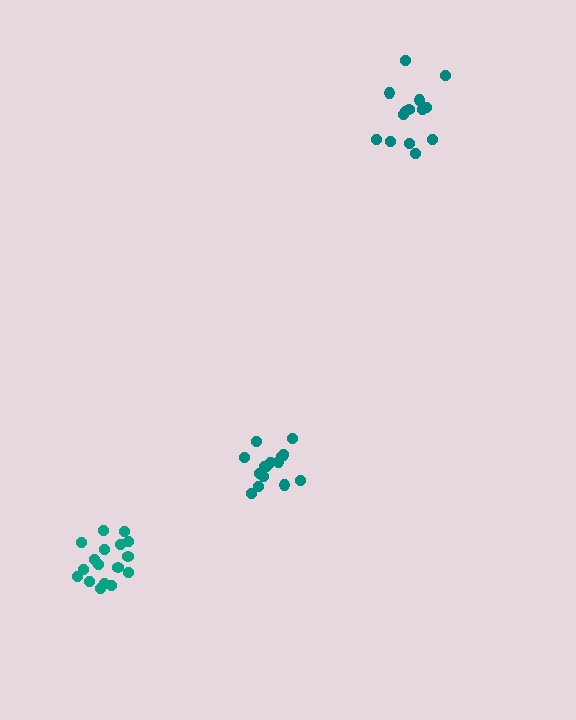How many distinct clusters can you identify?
There are 3 distinct clusters.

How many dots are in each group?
Group 1: 15 dots, Group 2: 14 dots, Group 3: 17 dots (46 total).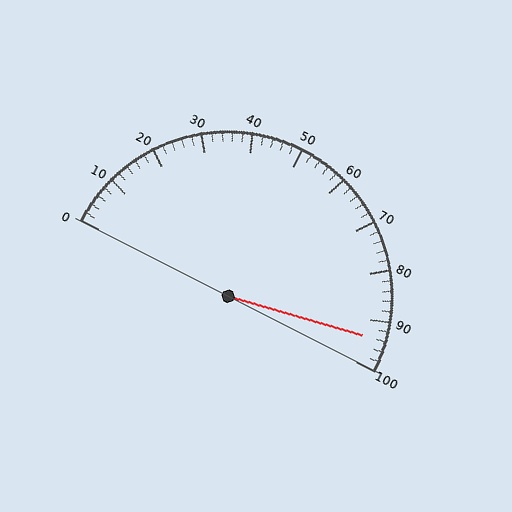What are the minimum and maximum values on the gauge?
The gauge ranges from 0 to 100.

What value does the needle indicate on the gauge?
The needle indicates approximately 94.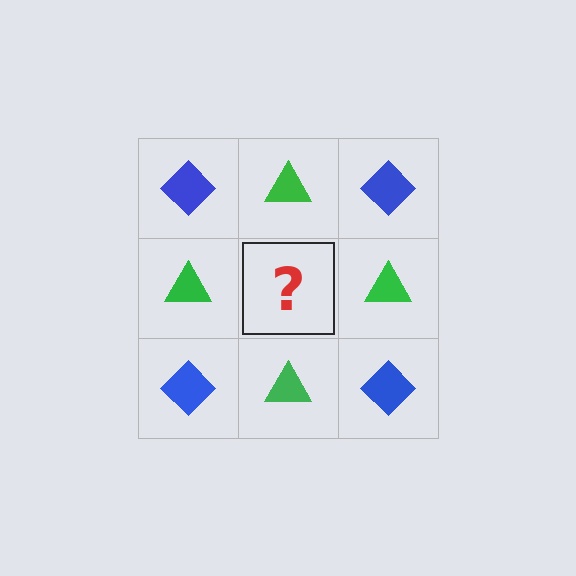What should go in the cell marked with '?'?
The missing cell should contain a blue diamond.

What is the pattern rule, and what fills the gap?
The rule is that it alternates blue diamond and green triangle in a checkerboard pattern. The gap should be filled with a blue diamond.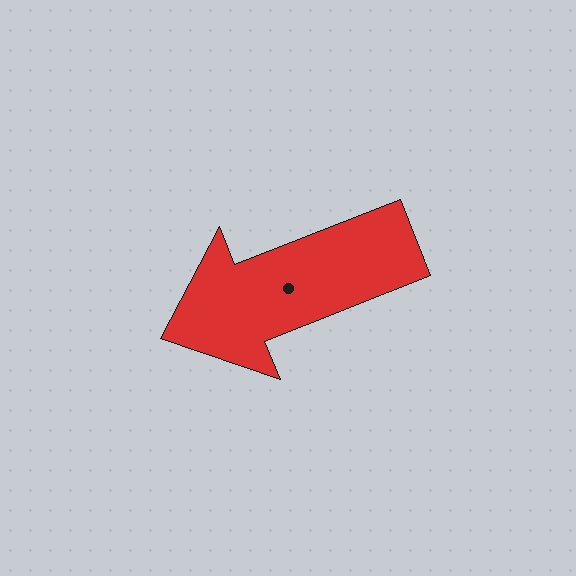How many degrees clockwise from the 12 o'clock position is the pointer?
Approximately 248 degrees.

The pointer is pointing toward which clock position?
Roughly 8 o'clock.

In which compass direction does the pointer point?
West.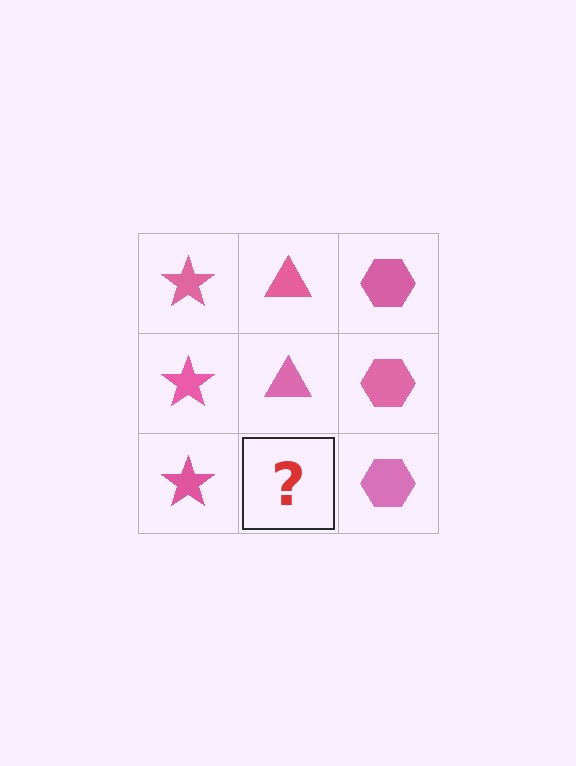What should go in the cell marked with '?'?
The missing cell should contain a pink triangle.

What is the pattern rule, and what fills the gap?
The rule is that each column has a consistent shape. The gap should be filled with a pink triangle.